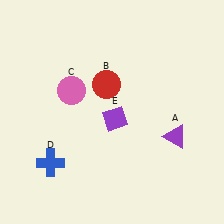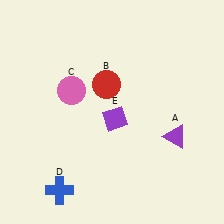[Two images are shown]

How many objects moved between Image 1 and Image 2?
1 object moved between the two images.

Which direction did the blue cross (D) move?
The blue cross (D) moved down.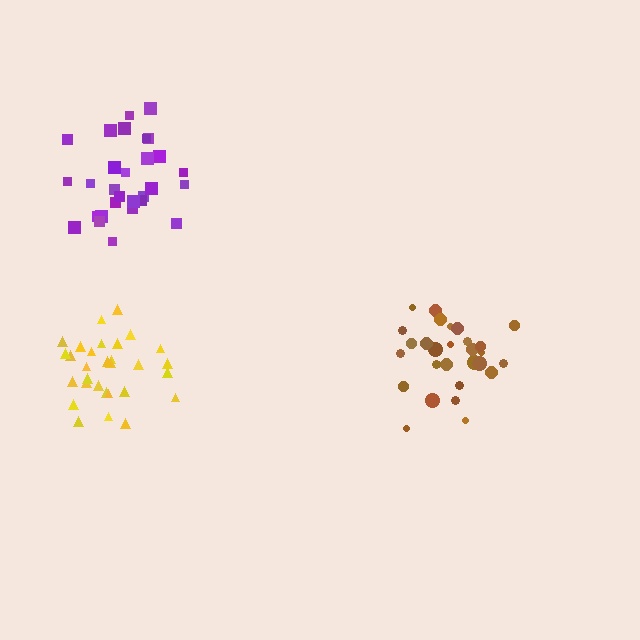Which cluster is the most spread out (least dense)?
Purple.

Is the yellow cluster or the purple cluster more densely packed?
Yellow.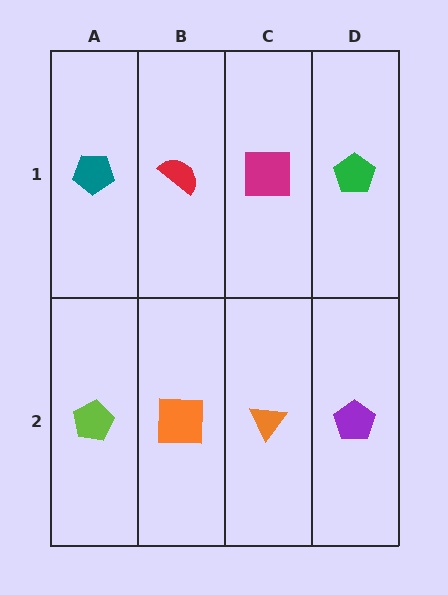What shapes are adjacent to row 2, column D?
A green pentagon (row 1, column D), an orange triangle (row 2, column C).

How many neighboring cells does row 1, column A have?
2.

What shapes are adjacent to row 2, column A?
A teal pentagon (row 1, column A), an orange square (row 2, column B).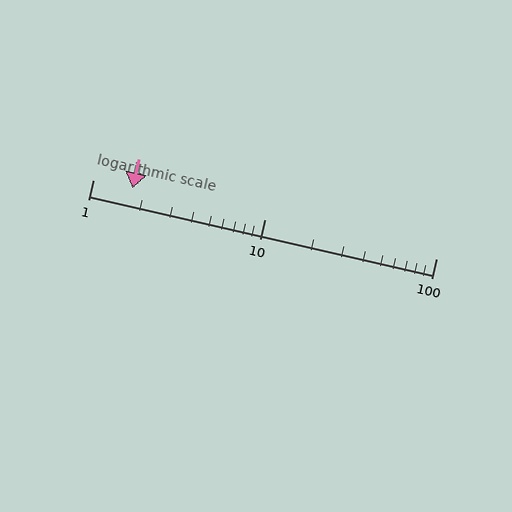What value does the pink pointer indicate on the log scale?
The pointer indicates approximately 1.7.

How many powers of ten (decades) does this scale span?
The scale spans 2 decades, from 1 to 100.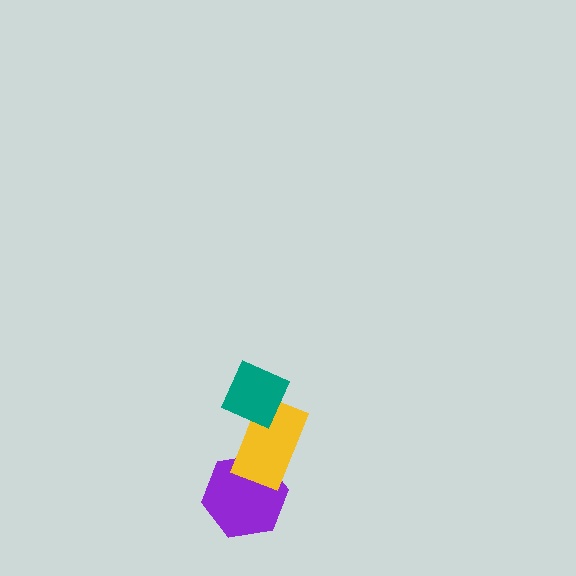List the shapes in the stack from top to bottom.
From top to bottom: the teal diamond, the yellow rectangle, the purple hexagon.